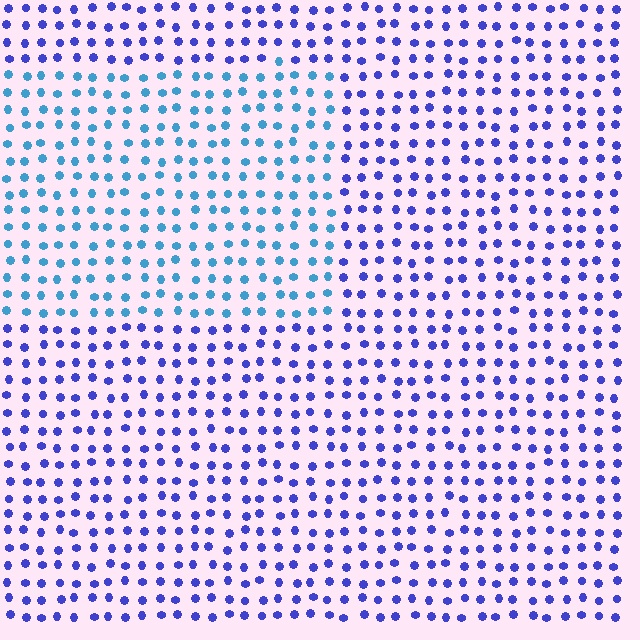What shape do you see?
I see a rectangle.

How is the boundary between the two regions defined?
The boundary is defined purely by a slight shift in hue (about 40 degrees). Spacing, size, and orientation are identical on both sides.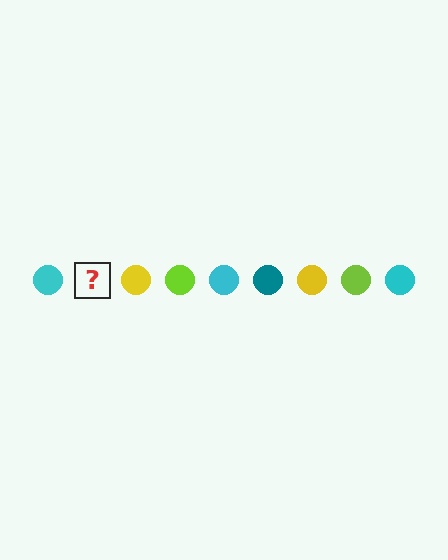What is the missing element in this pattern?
The missing element is a teal circle.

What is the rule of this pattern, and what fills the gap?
The rule is that the pattern cycles through cyan, teal, yellow, lime circles. The gap should be filled with a teal circle.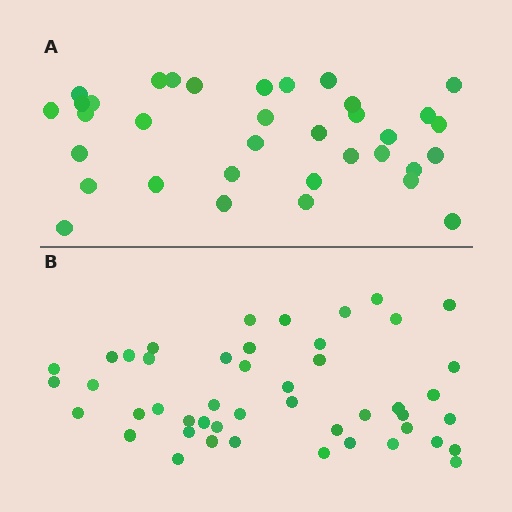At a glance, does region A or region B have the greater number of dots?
Region B (the bottom region) has more dots.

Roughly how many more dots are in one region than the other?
Region B has roughly 12 or so more dots than region A.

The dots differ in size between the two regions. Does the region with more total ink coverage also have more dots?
No. Region A has more total ink coverage because its dots are larger, but region B actually contains more individual dots. Total area can be misleading — the number of items is what matters here.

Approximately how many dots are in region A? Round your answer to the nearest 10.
About 40 dots. (The exact count is 35, which rounds to 40.)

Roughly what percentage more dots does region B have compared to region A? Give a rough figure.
About 35% more.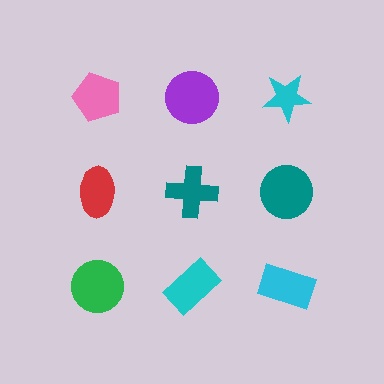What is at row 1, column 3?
A cyan star.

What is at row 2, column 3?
A teal circle.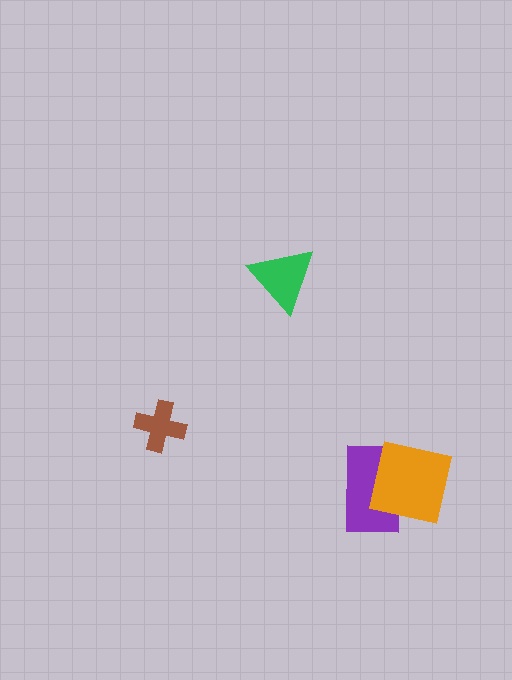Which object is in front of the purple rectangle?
The orange square is in front of the purple rectangle.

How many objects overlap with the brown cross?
0 objects overlap with the brown cross.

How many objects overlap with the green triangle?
0 objects overlap with the green triangle.